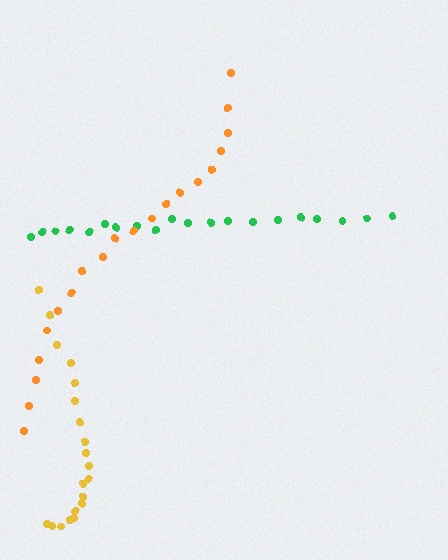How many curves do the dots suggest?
There are 3 distinct paths.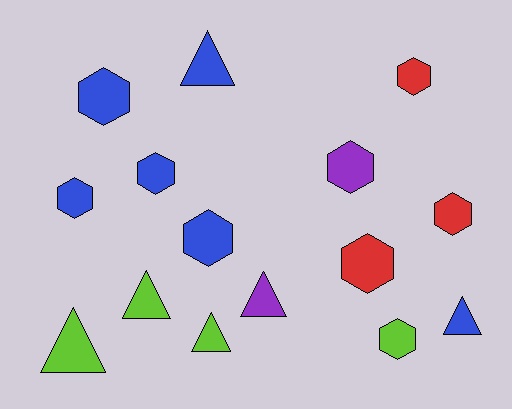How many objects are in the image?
There are 15 objects.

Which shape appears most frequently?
Hexagon, with 9 objects.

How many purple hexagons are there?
There is 1 purple hexagon.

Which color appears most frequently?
Blue, with 6 objects.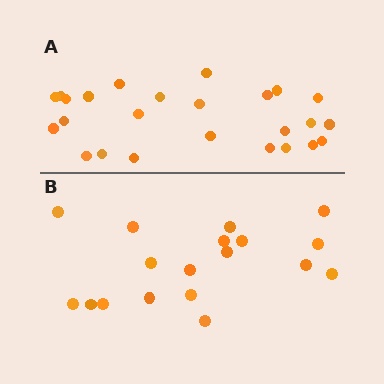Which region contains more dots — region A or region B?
Region A (the top region) has more dots.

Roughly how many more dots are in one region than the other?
Region A has roughly 8 or so more dots than region B.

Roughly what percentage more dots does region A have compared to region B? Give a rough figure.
About 40% more.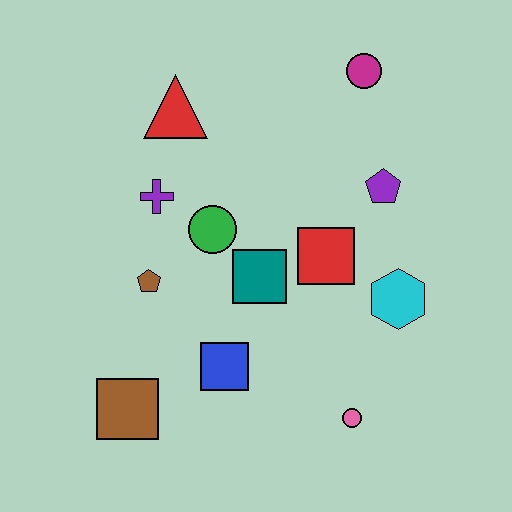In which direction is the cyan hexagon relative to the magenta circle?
The cyan hexagon is below the magenta circle.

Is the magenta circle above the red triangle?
Yes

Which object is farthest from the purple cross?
The pink circle is farthest from the purple cross.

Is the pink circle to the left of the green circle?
No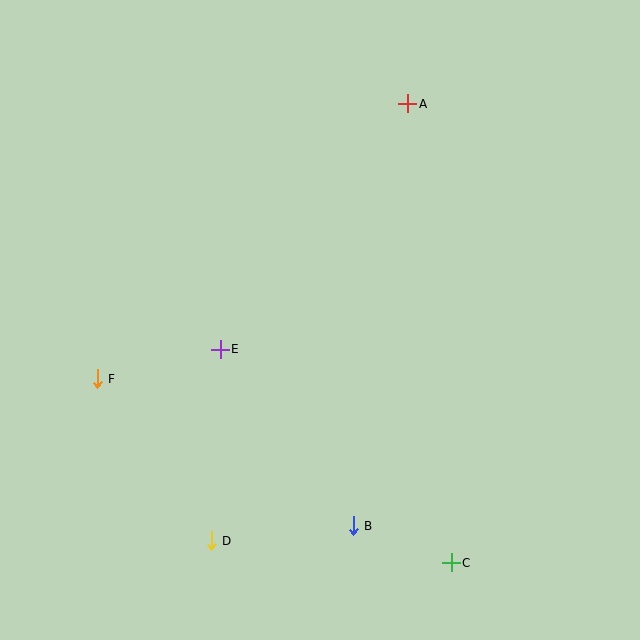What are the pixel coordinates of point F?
Point F is at (97, 379).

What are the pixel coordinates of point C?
Point C is at (451, 563).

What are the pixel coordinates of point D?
Point D is at (211, 541).